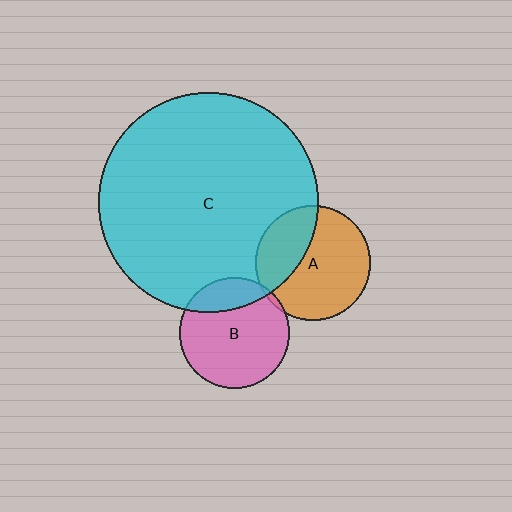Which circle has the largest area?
Circle C (cyan).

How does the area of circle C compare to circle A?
Approximately 3.6 times.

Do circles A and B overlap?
Yes.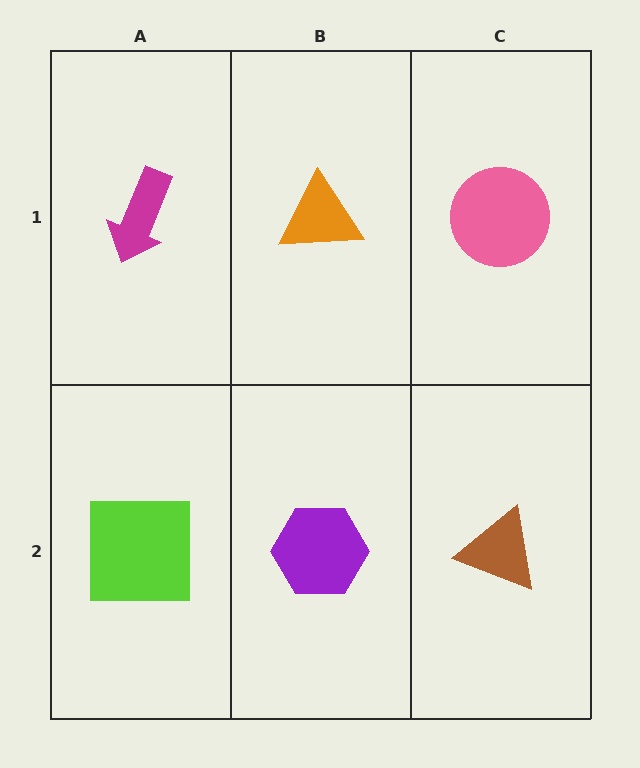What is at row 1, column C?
A pink circle.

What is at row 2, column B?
A purple hexagon.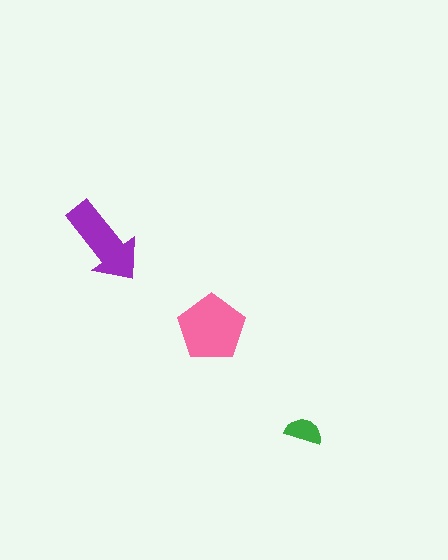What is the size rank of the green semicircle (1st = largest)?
3rd.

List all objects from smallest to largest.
The green semicircle, the purple arrow, the pink pentagon.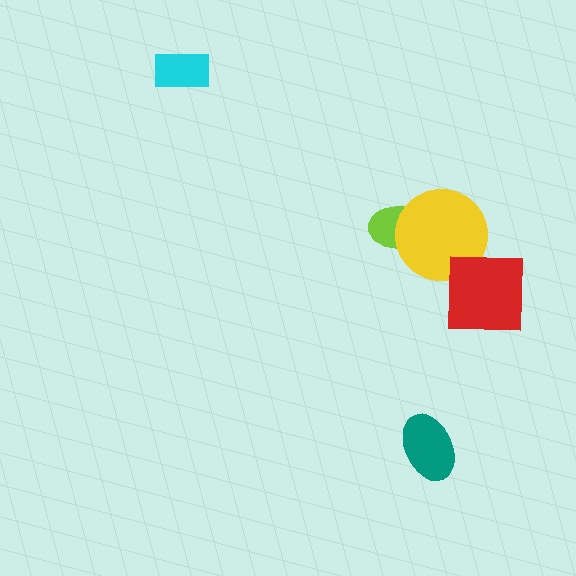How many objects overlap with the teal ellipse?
0 objects overlap with the teal ellipse.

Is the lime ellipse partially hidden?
Yes, it is partially covered by another shape.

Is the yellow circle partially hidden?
No, no other shape covers it.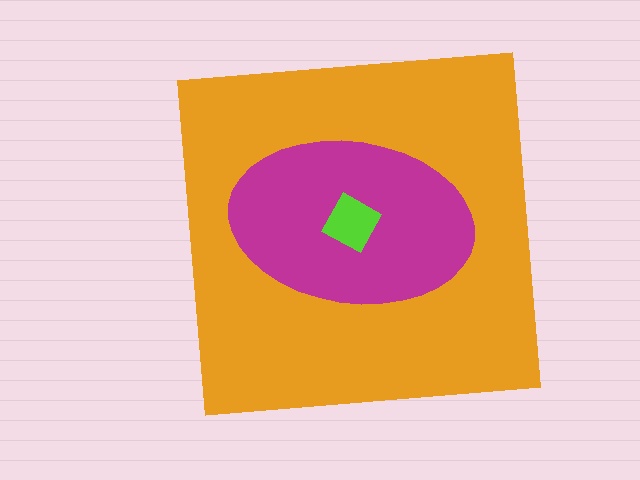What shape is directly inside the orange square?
The magenta ellipse.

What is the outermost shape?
The orange square.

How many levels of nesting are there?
3.